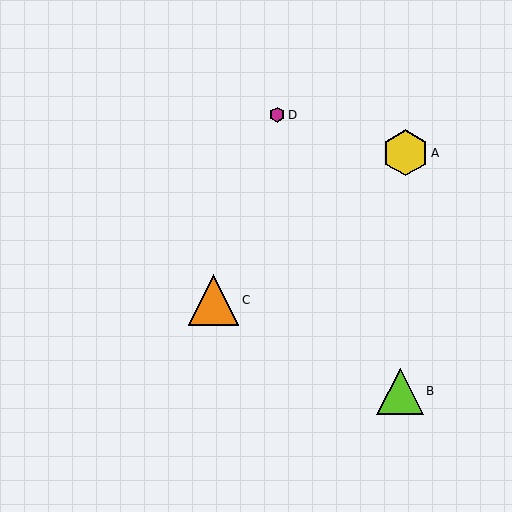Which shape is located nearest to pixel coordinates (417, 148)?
The yellow hexagon (labeled A) at (405, 153) is nearest to that location.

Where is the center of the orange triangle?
The center of the orange triangle is at (213, 300).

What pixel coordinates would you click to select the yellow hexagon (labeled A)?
Click at (405, 153) to select the yellow hexagon A.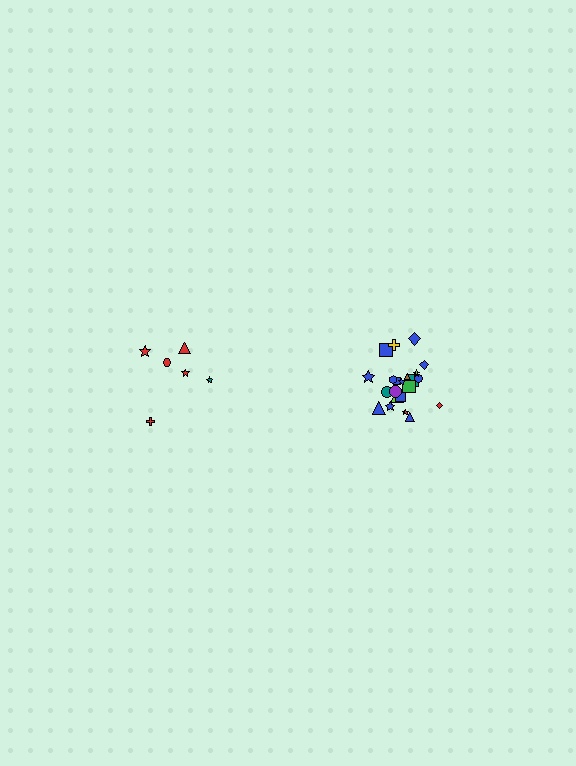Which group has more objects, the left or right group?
The right group.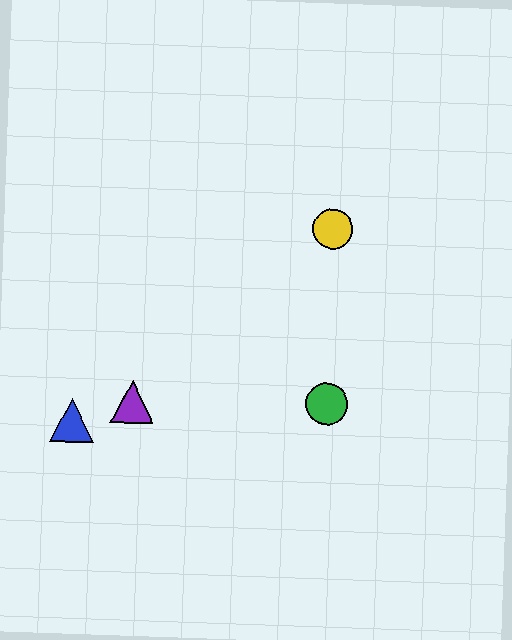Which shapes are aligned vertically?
The red triangle, the green circle, the yellow circle are aligned vertically.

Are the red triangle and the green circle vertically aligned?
Yes, both are at x≈333.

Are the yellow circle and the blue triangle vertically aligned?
No, the yellow circle is at x≈333 and the blue triangle is at x≈72.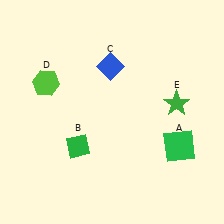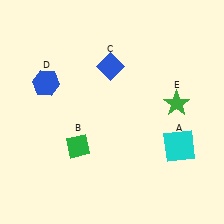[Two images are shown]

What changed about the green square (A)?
In Image 1, A is green. In Image 2, it changed to cyan.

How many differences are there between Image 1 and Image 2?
There are 2 differences between the two images.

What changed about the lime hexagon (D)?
In Image 1, D is lime. In Image 2, it changed to blue.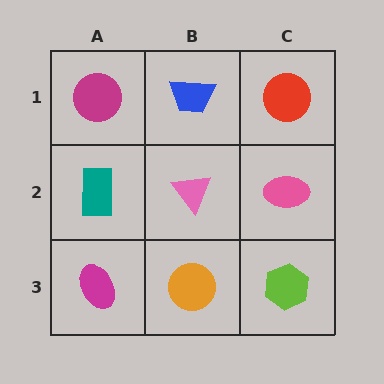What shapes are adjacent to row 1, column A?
A teal rectangle (row 2, column A), a blue trapezoid (row 1, column B).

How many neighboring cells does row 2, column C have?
3.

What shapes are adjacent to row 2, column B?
A blue trapezoid (row 1, column B), an orange circle (row 3, column B), a teal rectangle (row 2, column A), a pink ellipse (row 2, column C).